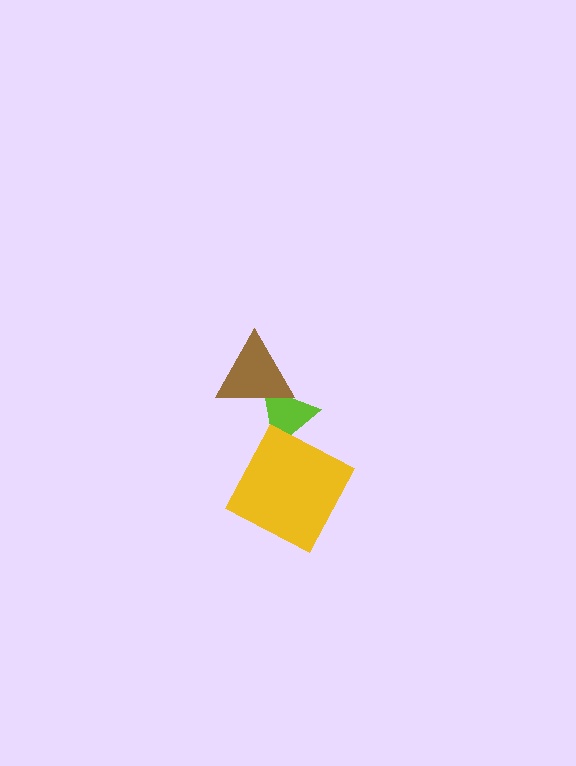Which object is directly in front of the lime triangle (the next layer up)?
The brown triangle is directly in front of the lime triangle.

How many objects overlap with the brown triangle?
1 object overlaps with the brown triangle.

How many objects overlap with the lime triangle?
2 objects overlap with the lime triangle.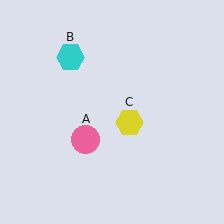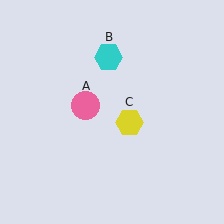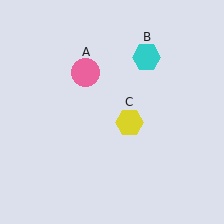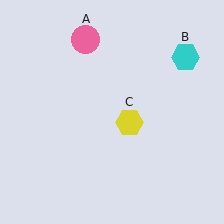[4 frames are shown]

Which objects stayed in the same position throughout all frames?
Yellow hexagon (object C) remained stationary.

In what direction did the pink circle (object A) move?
The pink circle (object A) moved up.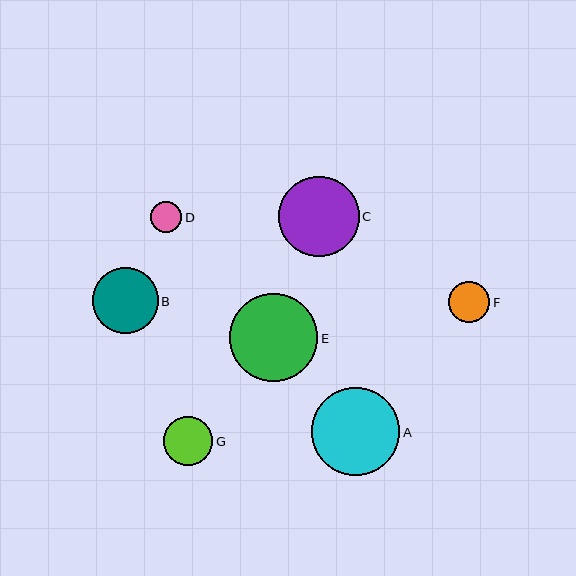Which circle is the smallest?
Circle D is the smallest with a size of approximately 31 pixels.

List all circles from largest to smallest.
From largest to smallest: A, E, C, B, G, F, D.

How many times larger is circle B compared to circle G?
Circle B is approximately 1.3 times the size of circle G.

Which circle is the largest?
Circle A is the largest with a size of approximately 89 pixels.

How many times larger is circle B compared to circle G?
Circle B is approximately 1.3 times the size of circle G.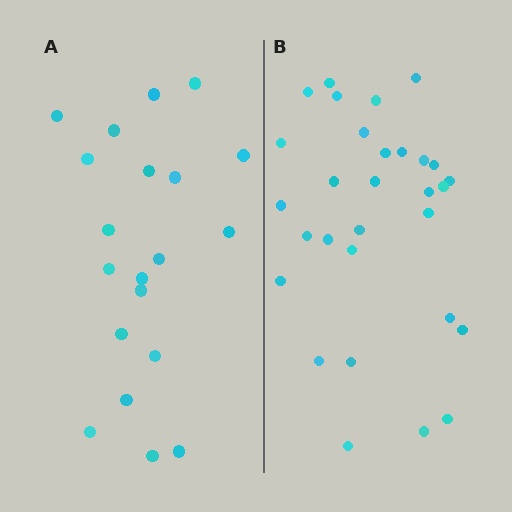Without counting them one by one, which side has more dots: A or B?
Region B (the right region) has more dots.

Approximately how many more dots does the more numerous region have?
Region B has roughly 10 or so more dots than region A.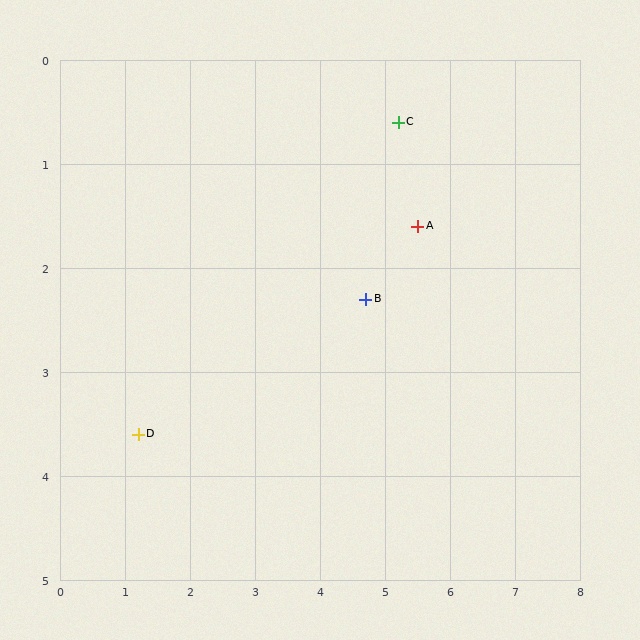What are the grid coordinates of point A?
Point A is at approximately (5.5, 1.6).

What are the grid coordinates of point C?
Point C is at approximately (5.2, 0.6).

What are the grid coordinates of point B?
Point B is at approximately (4.7, 2.3).